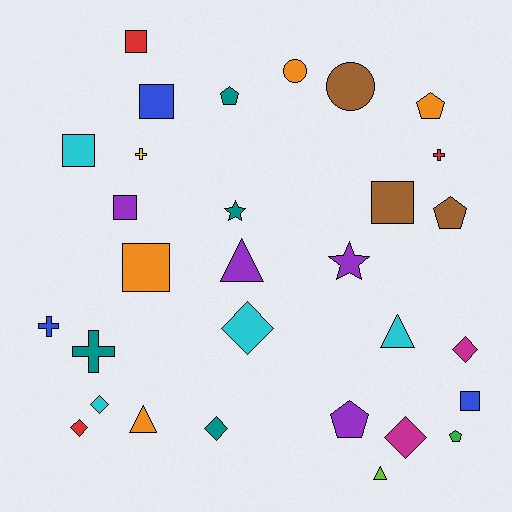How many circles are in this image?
There are 2 circles.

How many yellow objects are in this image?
There is 1 yellow object.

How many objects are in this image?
There are 30 objects.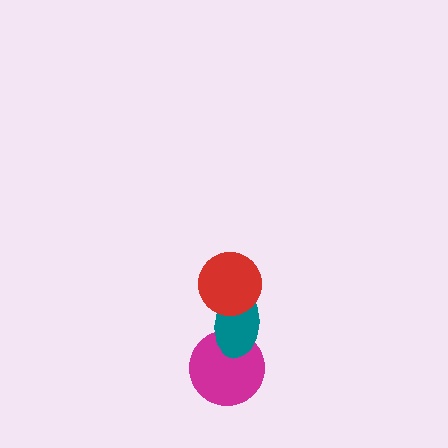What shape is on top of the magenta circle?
The teal ellipse is on top of the magenta circle.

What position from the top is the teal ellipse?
The teal ellipse is 2nd from the top.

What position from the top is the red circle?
The red circle is 1st from the top.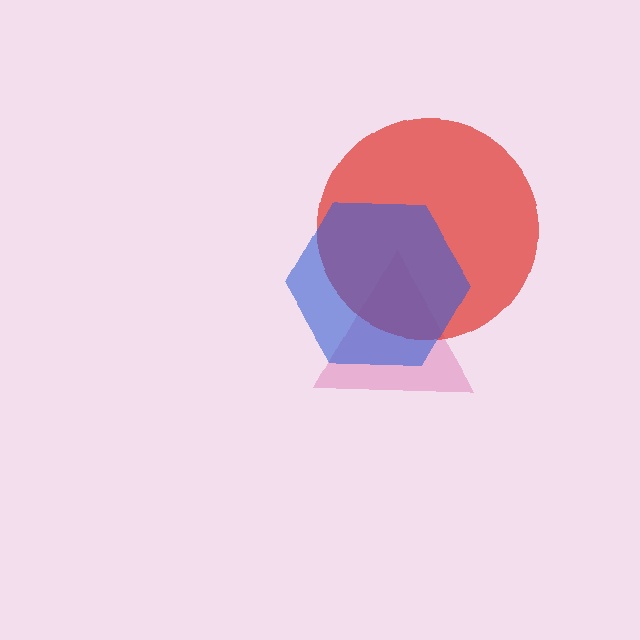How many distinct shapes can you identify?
There are 3 distinct shapes: a pink triangle, a red circle, a blue hexagon.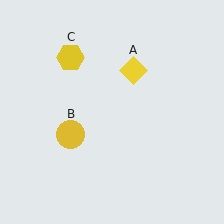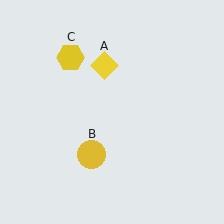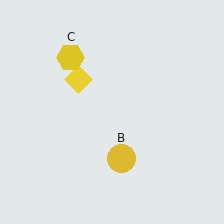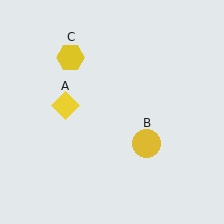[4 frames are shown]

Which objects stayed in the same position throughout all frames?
Yellow hexagon (object C) remained stationary.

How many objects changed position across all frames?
2 objects changed position: yellow diamond (object A), yellow circle (object B).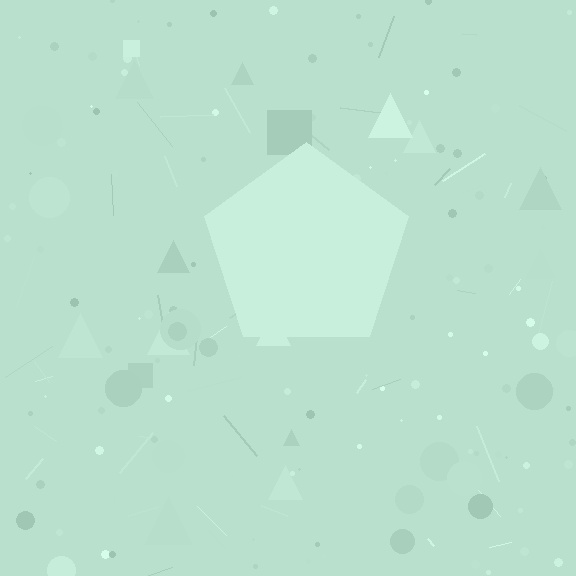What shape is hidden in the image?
A pentagon is hidden in the image.